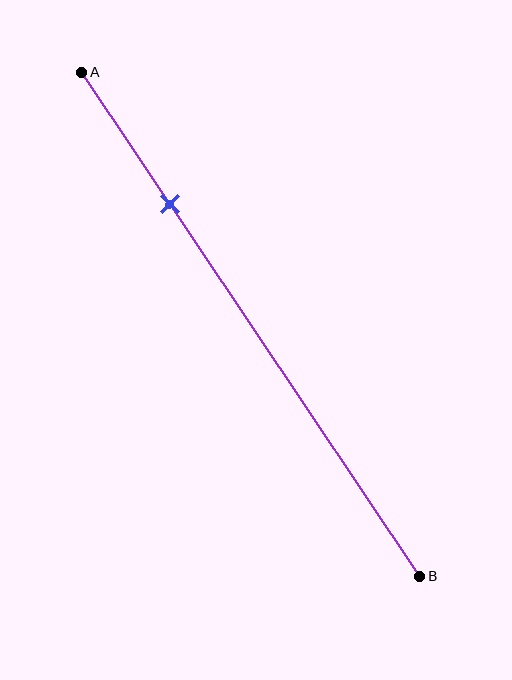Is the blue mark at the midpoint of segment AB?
No, the mark is at about 25% from A, not at the 50% midpoint.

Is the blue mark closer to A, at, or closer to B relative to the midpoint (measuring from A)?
The blue mark is closer to point A than the midpoint of segment AB.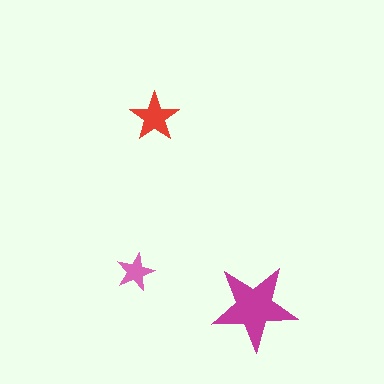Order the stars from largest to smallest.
the magenta one, the red one, the pink one.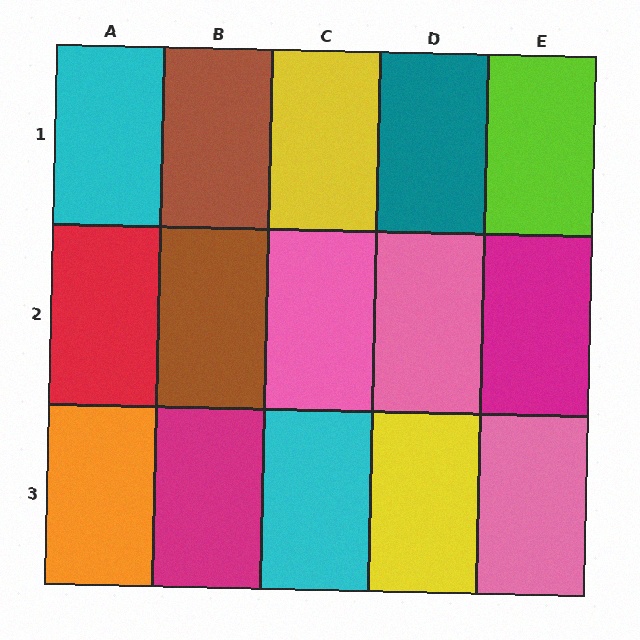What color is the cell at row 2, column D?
Pink.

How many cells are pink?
3 cells are pink.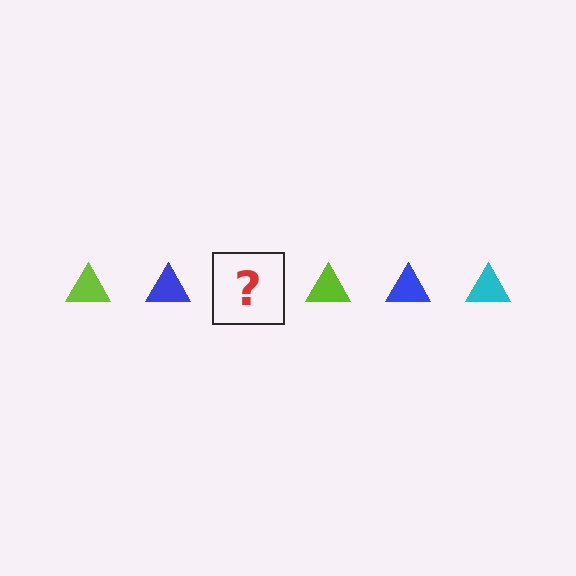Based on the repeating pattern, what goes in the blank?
The blank should be a cyan triangle.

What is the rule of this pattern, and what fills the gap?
The rule is that the pattern cycles through lime, blue, cyan triangles. The gap should be filled with a cyan triangle.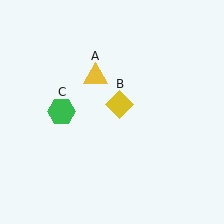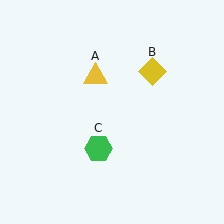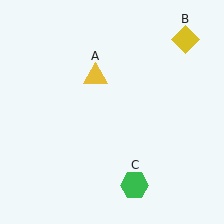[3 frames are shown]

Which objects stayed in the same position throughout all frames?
Yellow triangle (object A) remained stationary.